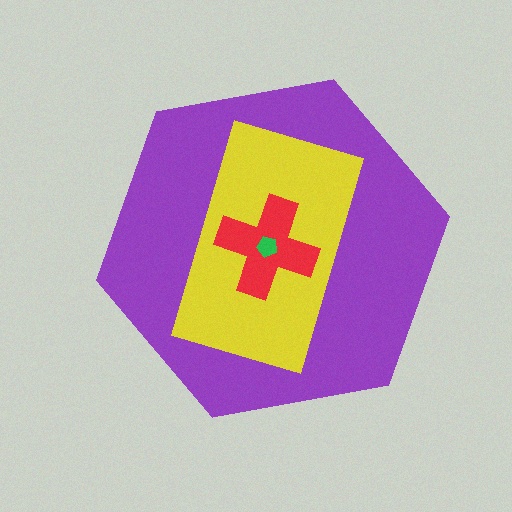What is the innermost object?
The green pentagon.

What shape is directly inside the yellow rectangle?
The red cross.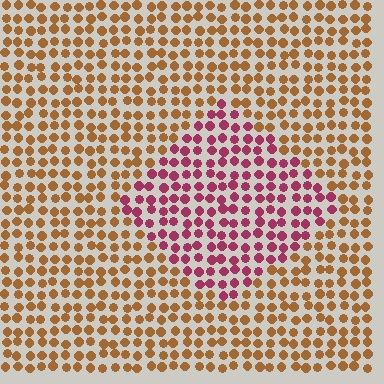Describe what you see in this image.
The image is filled with small brown elements in a uniform arrangement. A diamond-shaped region is visible where the elements are tinted to a slightly different hue, forming a subtle color boundary.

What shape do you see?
I see a diamond.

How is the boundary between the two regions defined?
The boundary is defined purely by a slight shift in hue (about 53 degrees). Spacing, size, and orientation are identical on both sides.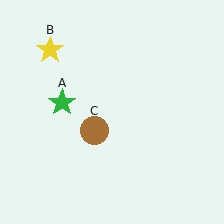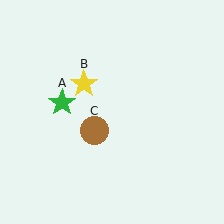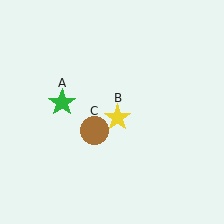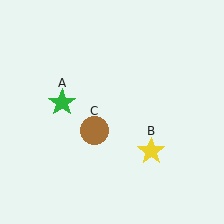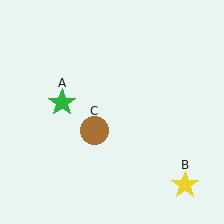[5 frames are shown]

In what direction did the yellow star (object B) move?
The yellow star (object B) moved down and to the right.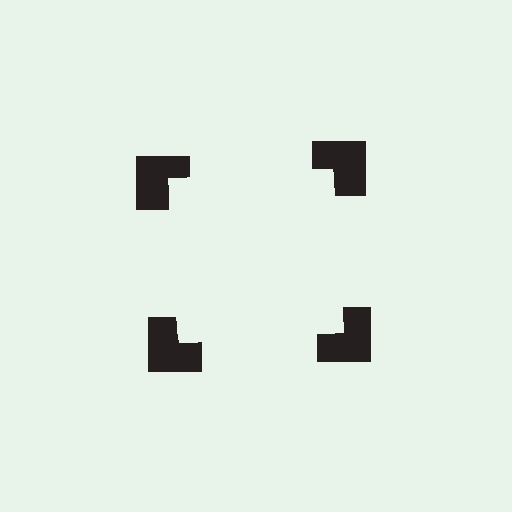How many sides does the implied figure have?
4 sides.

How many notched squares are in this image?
There are 4 — one at each vertex of the illusory square.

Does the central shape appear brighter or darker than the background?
It typically appears slightly brighter than the background, even though no actual brightness change is drawn.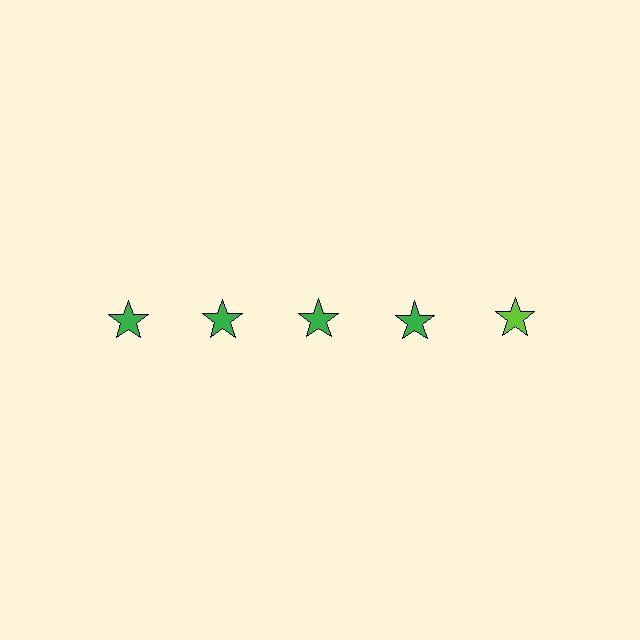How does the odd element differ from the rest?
It has a different color: lime instead of green.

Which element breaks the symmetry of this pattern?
The lime star in the top row, rightmost column breaks the symmetry. All other shapes are green stars.